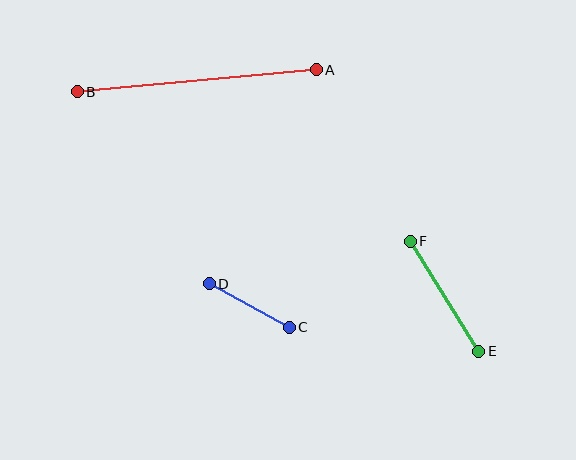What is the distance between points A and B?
The distance is approximately 240 pixels.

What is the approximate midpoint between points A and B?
The midpoint is at approximately (197, 81) pixels.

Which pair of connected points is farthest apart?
Points A and B are farthest apart.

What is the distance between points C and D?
The distance is approximately 91 pixels.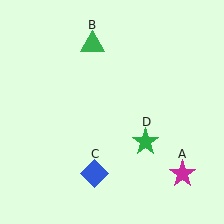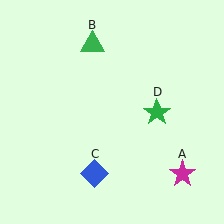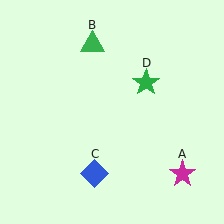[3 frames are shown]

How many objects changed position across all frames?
1 object changed position: green star (object D).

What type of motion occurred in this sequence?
The green star (object D) rotated counterclockwise around the center of the scene.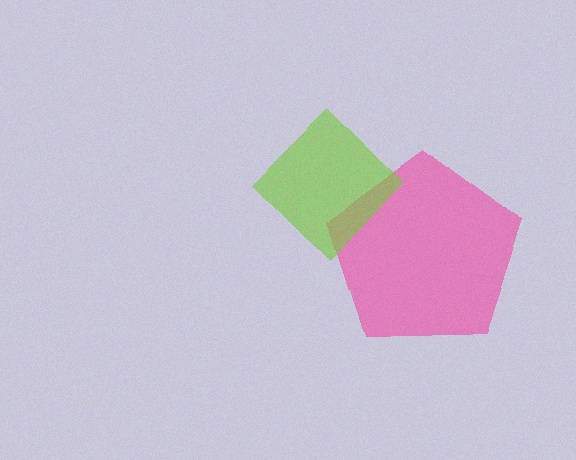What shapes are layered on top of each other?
The layered shapes are: a pink pentagon, a lime diamond.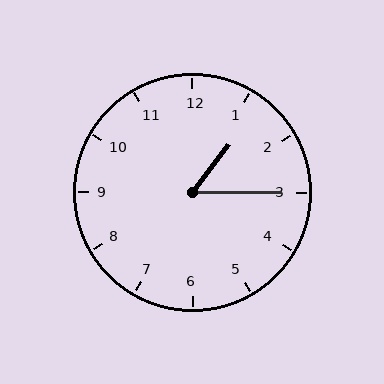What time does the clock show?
1:15.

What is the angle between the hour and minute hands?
Approximately 52 degrees.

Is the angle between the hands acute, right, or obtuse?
It is acute.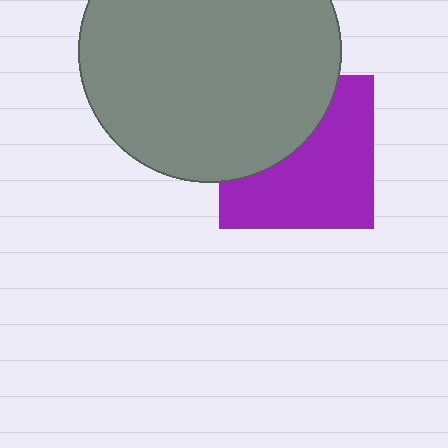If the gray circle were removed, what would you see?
You would see the complete purple square.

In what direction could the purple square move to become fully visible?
The purple square could move toward the lower-right. That would shift it out from behind the gray circle entirely.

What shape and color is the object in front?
The object in front is a gray circle.